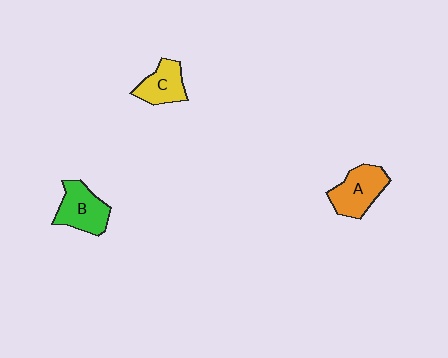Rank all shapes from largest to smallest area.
From largest to smallest: A (orange), B (green), C (yellow).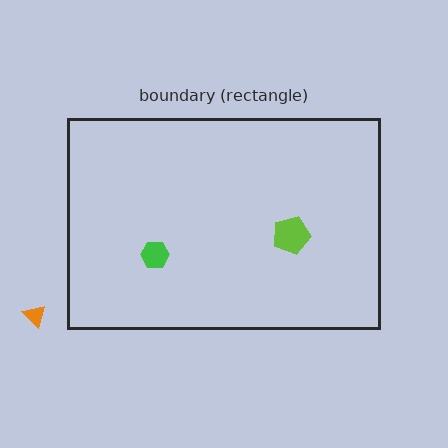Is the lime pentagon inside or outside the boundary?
Inside.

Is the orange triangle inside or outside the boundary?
Outside.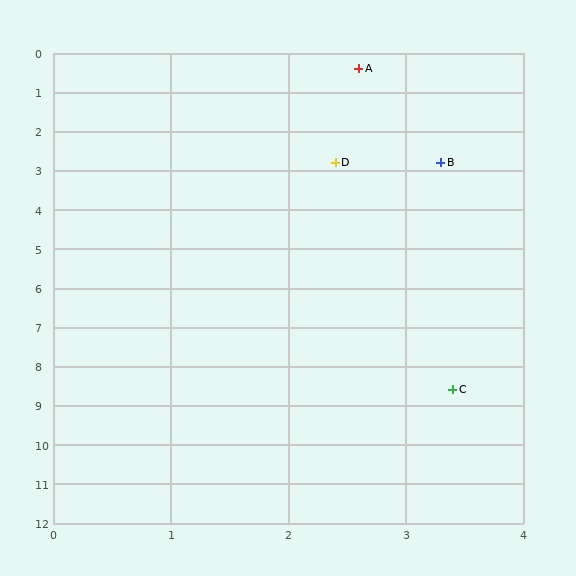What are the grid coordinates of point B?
Point B is at approximately (3.3, 2.8).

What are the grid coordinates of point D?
Point D is at approximately (2.4, 2.8).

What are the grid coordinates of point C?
Point C is at approximately (3.4, 8.6).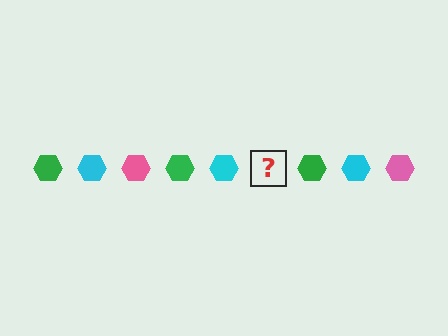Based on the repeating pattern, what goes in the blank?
The blank should be a pink hexagon.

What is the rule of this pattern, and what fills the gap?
The rule is that the pattern cycles through green, cyan, pink hexagons. The gap should be filled with a pink hexagon.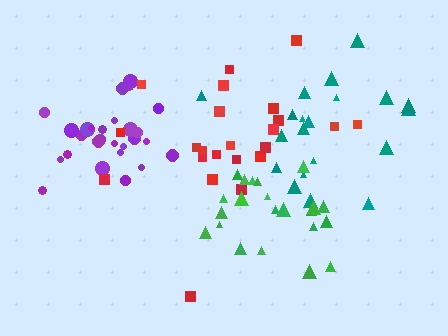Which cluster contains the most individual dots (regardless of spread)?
Purple (27).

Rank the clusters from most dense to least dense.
purple, green, red, teal.